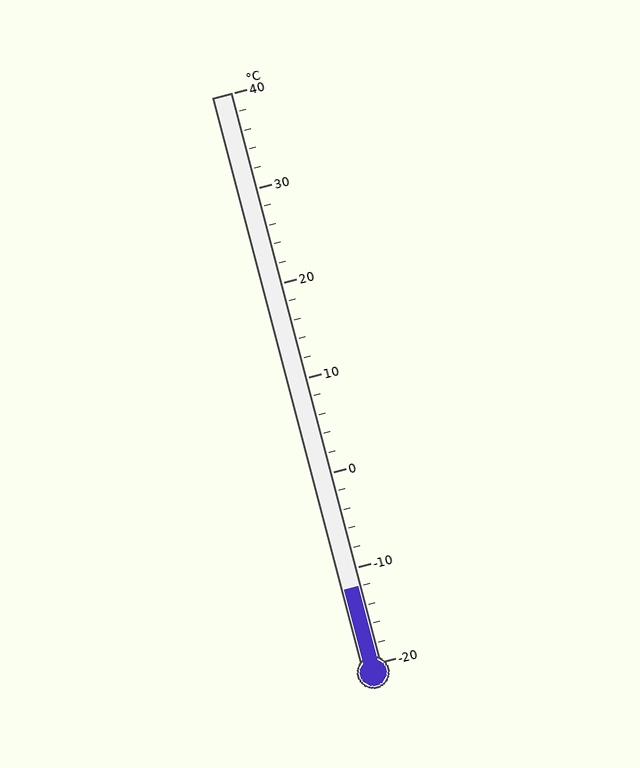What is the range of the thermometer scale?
The thermometer scale ranges from -20°C to 40°C.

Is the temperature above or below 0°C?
The temperature is below 0°C.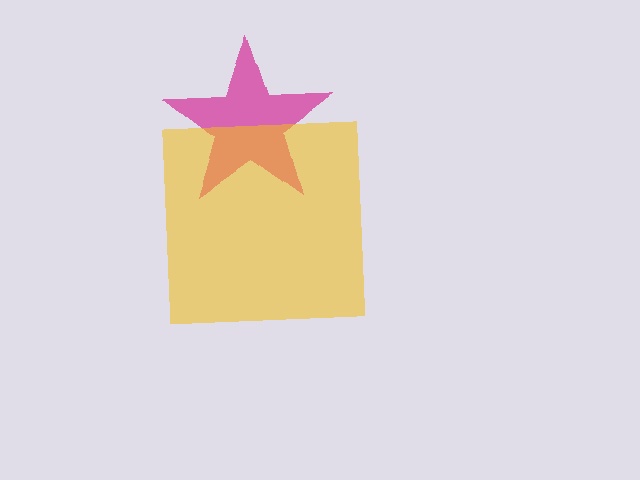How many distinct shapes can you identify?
There are 2 distinct shapes: a magenta star, a yellow square.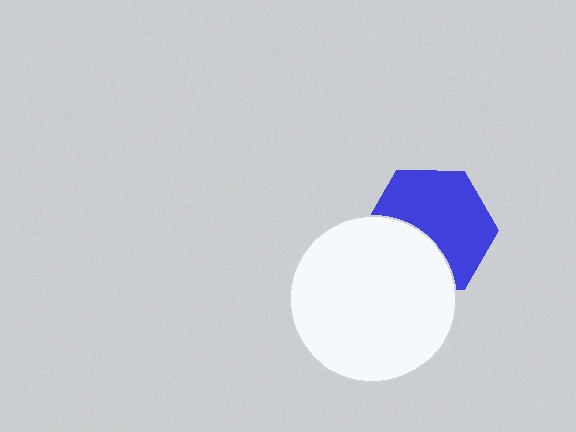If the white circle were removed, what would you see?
You would see the complete blue hexagon.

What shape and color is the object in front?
The object in front is a white circle.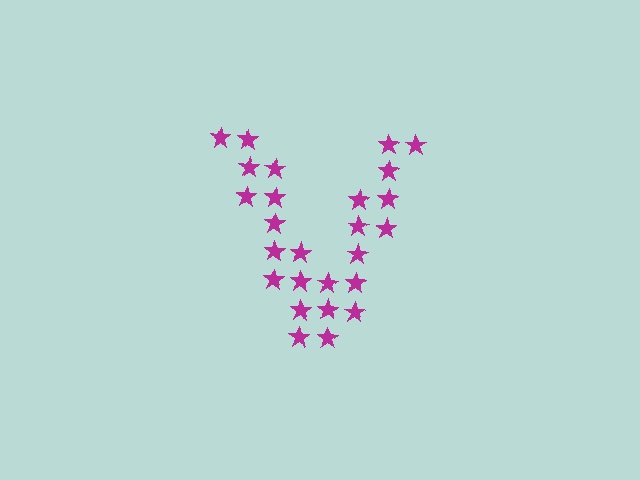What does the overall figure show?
The overall figure shows the letter V.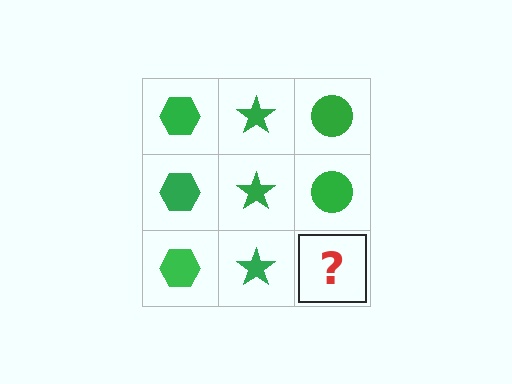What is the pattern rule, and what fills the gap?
The rule is that each column has a consistent shape. The gap should be filled with a green circle.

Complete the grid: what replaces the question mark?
The question mark should be replaced with a green circle.